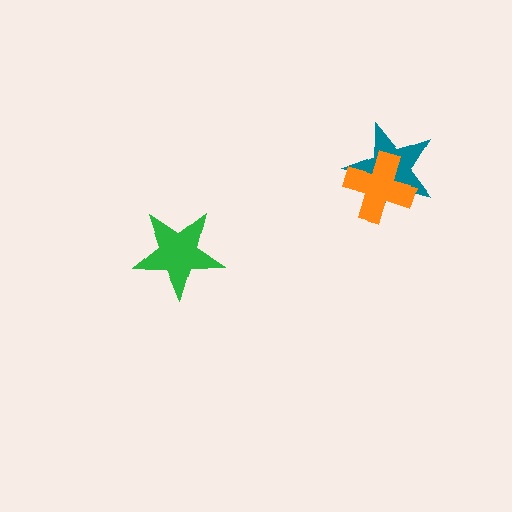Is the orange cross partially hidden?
No, no other shape covers it.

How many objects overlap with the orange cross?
1 object overlaps with the orange cross.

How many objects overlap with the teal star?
1 object overlaps with the teal star.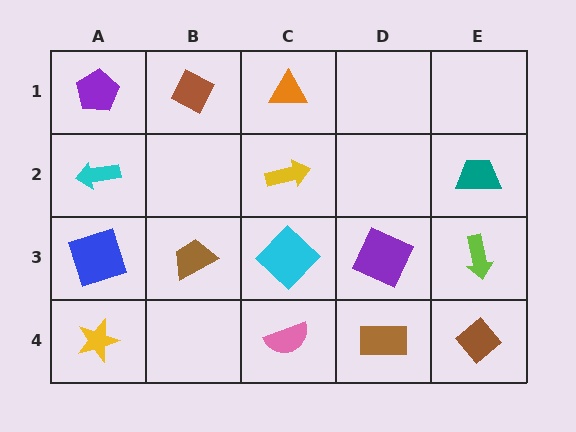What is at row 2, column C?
A yellow arrow.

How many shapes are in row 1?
3 shapes.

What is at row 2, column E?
A teal trapezoid.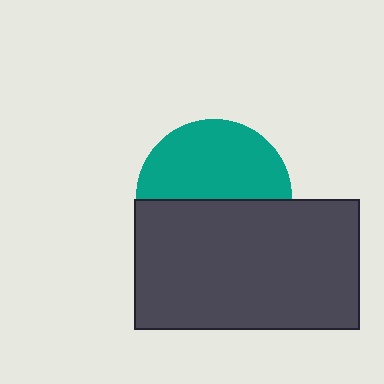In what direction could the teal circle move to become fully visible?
The teal circle could move up. That would shift it out from behind the dark gray rectangle entirely.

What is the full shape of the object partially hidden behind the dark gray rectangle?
The partially hidden object is a teal circle.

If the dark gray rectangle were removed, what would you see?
You would see the complete teal circle.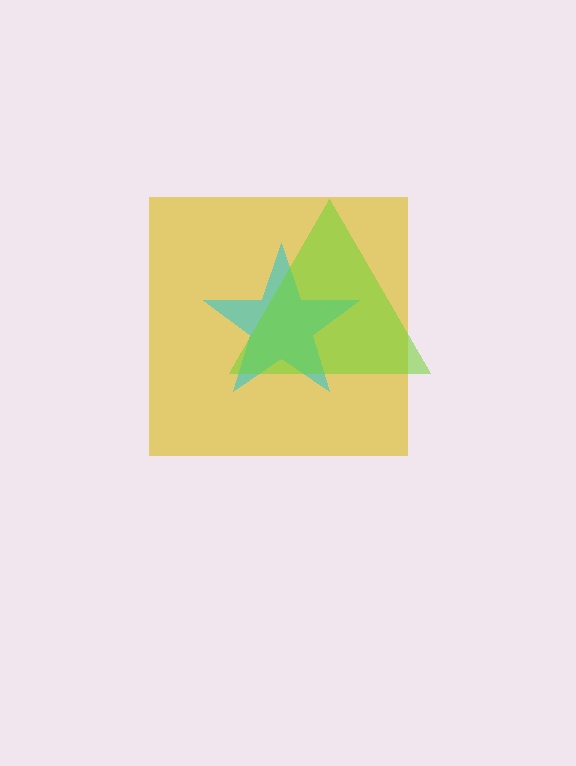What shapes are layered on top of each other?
The layered shapes are: a yellow square, a cyan star, a lime triangle.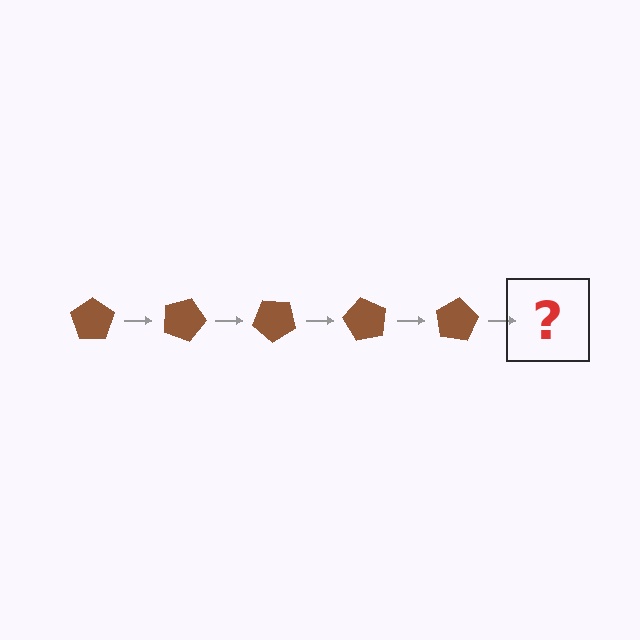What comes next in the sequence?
The next element should be a brown pentagon rotated 100 degrees.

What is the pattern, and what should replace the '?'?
The pattern is that the pentagon rotates 20 degrees each step. The '?' should be a brown pentagon rotated 100 degrees.